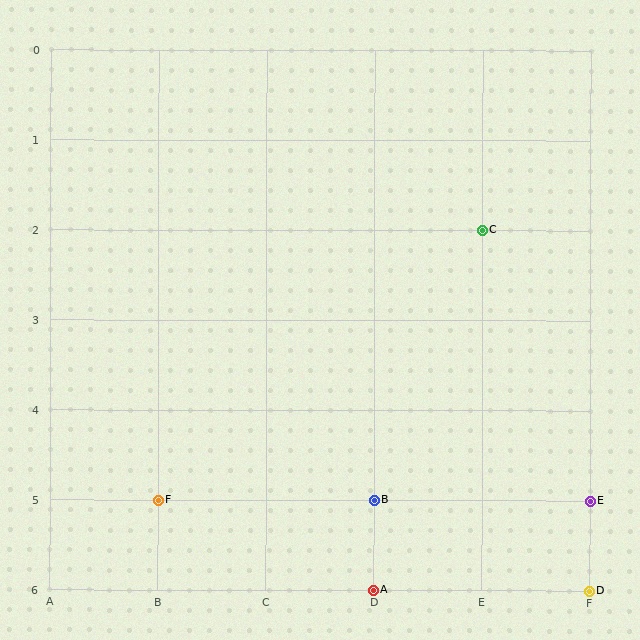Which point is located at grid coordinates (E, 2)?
Point C is at (E, 2).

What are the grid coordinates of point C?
Point C is at grid coordinates (E, 2).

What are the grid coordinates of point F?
Point F is at grid coordinates (B, 5).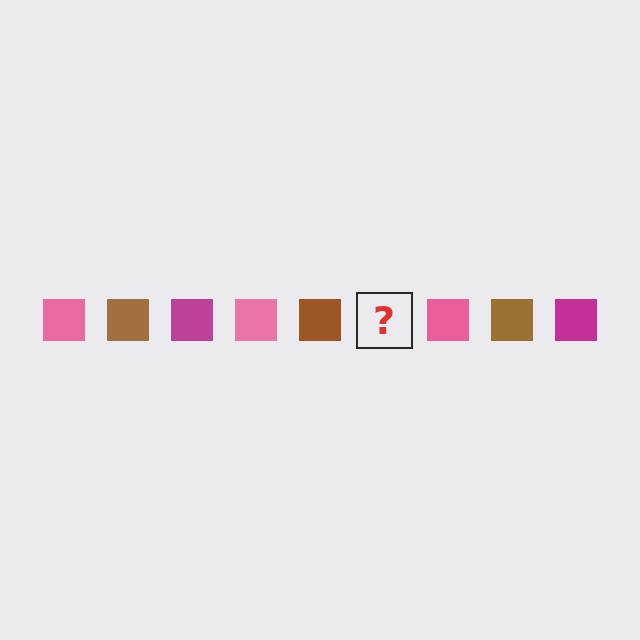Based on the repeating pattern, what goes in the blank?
The blank should be a magenta square.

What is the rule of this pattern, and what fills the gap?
The rule is that the pattern cycles through pink, brown, magenta squares. The gap should be filled with a magenta square.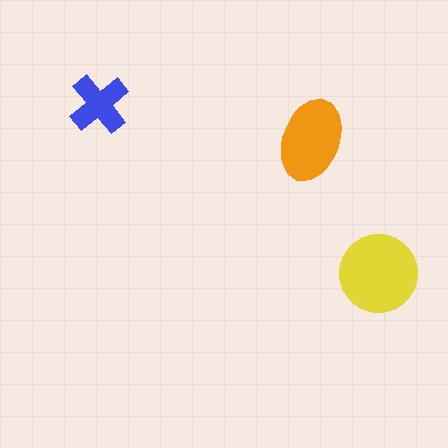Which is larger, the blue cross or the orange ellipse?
The orange ellipse.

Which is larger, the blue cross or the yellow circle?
The yellow circle.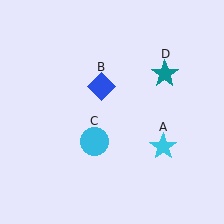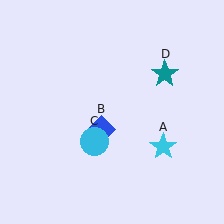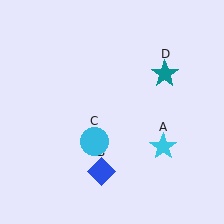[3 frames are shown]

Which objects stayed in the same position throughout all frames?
Cyan star (object A) and cyan circle (object C) and teal star (object D) remained stationary.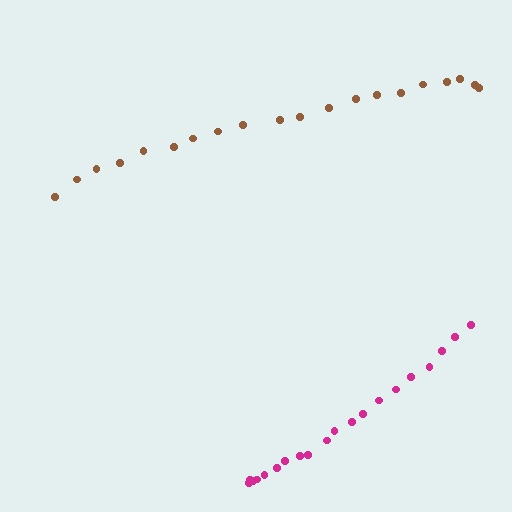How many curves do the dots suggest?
There are 2 distinct paths.